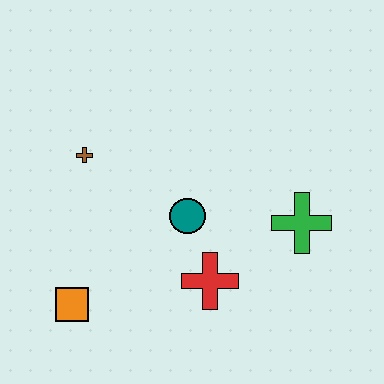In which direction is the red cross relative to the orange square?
The red cross is to the right of the orange square.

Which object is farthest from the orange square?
The green cross is farthest from the orange square.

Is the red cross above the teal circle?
No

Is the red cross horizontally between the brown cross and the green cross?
Yes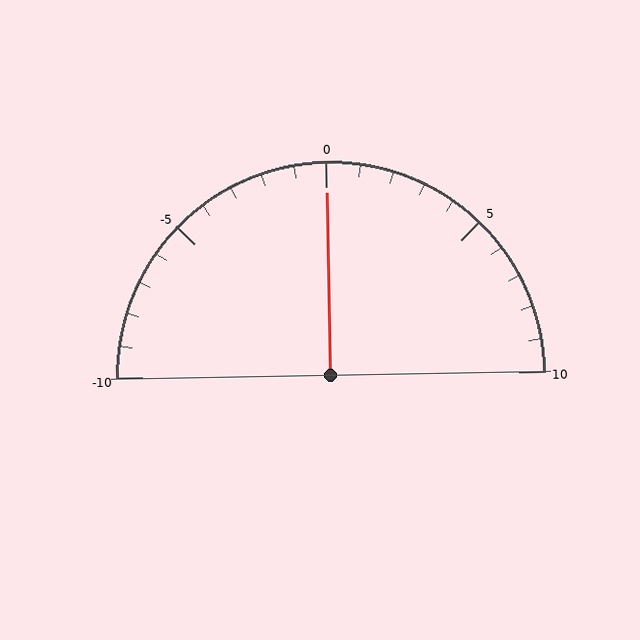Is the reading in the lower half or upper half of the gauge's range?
The reading is in the upper half of the range (-10 to 10).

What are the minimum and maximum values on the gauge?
The gauge ranges from -10 to 10.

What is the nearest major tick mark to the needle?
The nearest major tick mark is 0.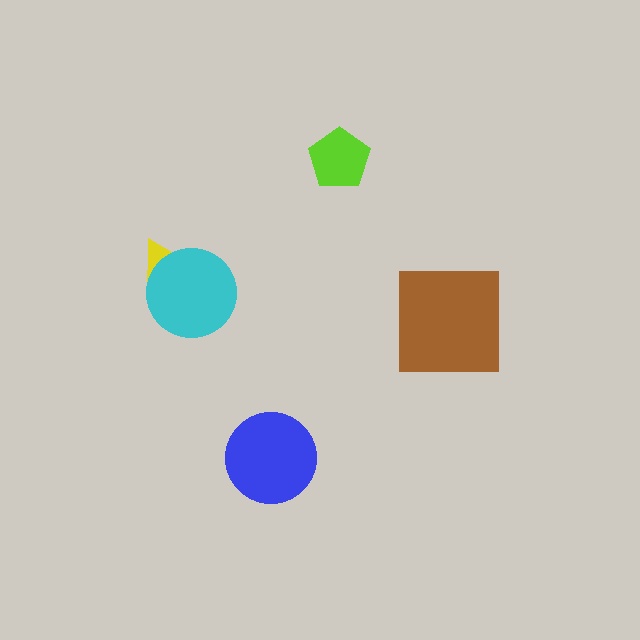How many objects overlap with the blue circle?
0 objects overlap with the blue circle.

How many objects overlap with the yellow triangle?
1 object overlaps with the yellow triangle.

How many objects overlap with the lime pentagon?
0 objects overlap with the lime pentagon.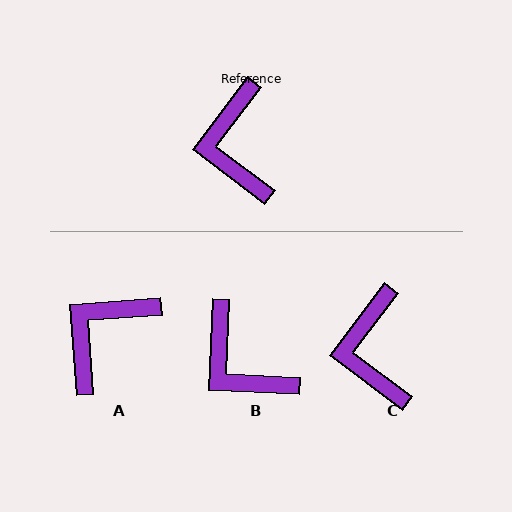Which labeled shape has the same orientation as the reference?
C.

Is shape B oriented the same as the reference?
No, it is off by about 34 degrees.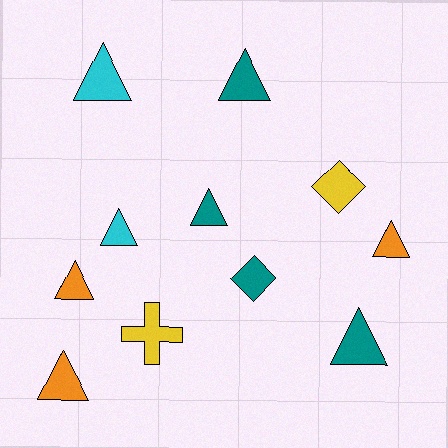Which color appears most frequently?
Teal, with 4 objects.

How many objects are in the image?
There are 11 objects.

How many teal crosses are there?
There are no teal crosses.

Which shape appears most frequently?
Triangle, with 8 objects.